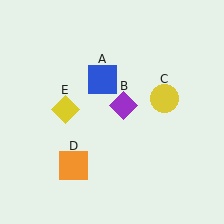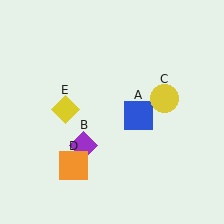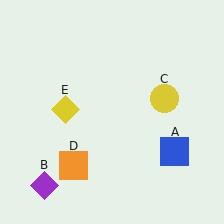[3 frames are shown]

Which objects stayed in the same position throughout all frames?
Yellow circle (object C) and orange square (object D) and yellow diamond (object E) remained stationary.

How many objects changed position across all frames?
2 objects changed position: blue square (object A), purple diamond (object B).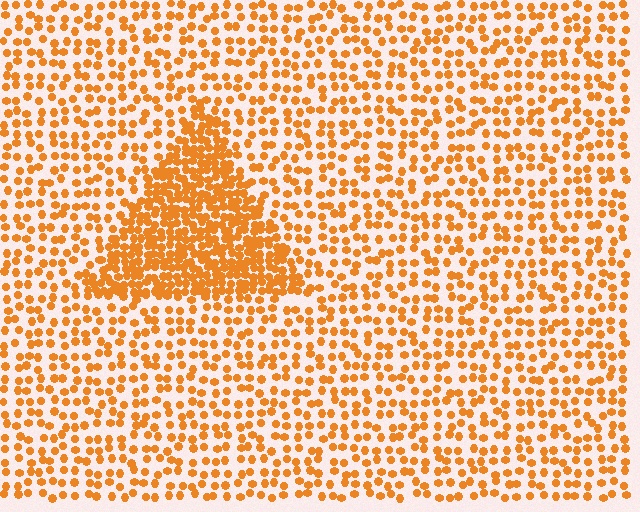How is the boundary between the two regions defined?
The boundary is defined by a change in element density (approximately 2.4x ratio). All elements are the same color, size, and shape.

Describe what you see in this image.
The image contains small orange elements arranged at two different densities. A triangle-shaped region is visible where the elements are more densely packed than the surrounding area.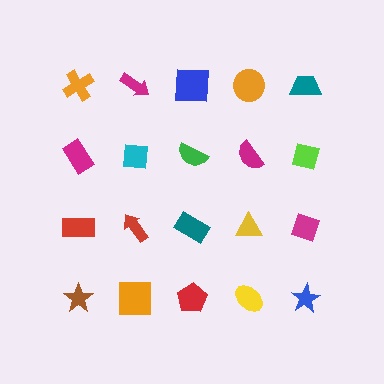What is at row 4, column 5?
A blue star.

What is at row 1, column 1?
An orange cross.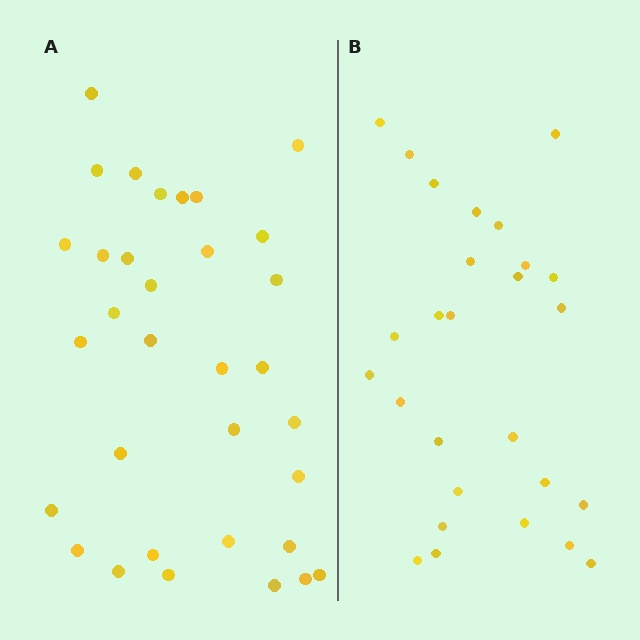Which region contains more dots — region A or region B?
Region A (the left region) has more dots.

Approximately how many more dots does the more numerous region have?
Region A has about 6 more dots than region B.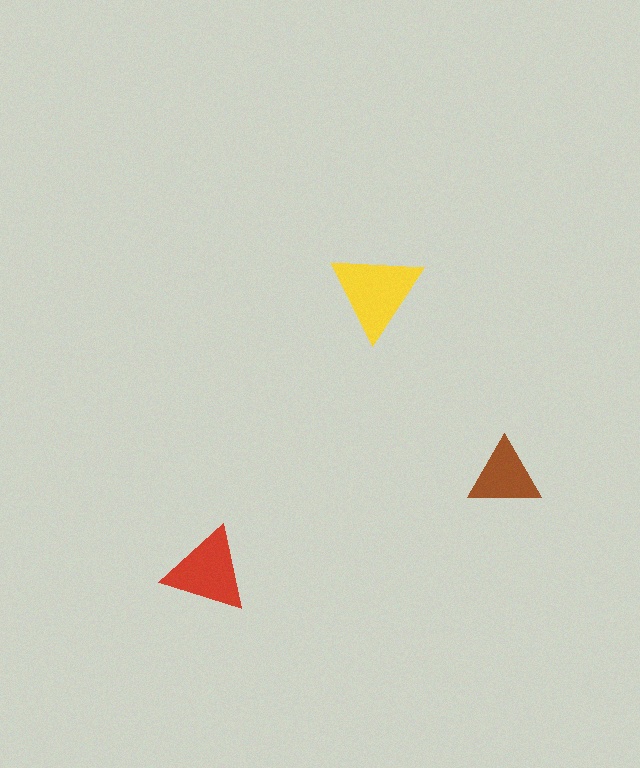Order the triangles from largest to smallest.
the yellow one, the red one, the brown one.